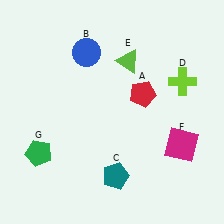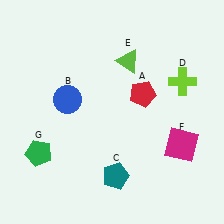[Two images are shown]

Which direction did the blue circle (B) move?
The blue circle (B) moved down.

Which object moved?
The blue circle (B) moved down.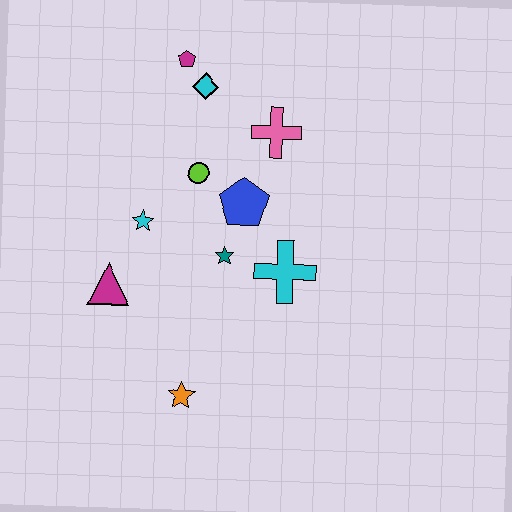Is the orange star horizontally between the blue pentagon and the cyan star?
Yes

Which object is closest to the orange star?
The magenta triangle is closest to the orange star.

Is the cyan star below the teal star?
No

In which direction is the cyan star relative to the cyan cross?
The cyan star is to the left of the cyan cross.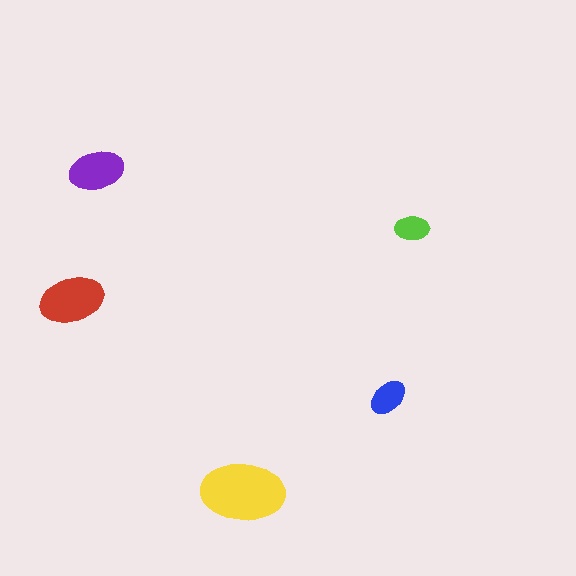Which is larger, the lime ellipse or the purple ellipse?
The purple one.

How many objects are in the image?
There are 5 objects in the image.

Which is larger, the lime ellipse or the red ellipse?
The red one.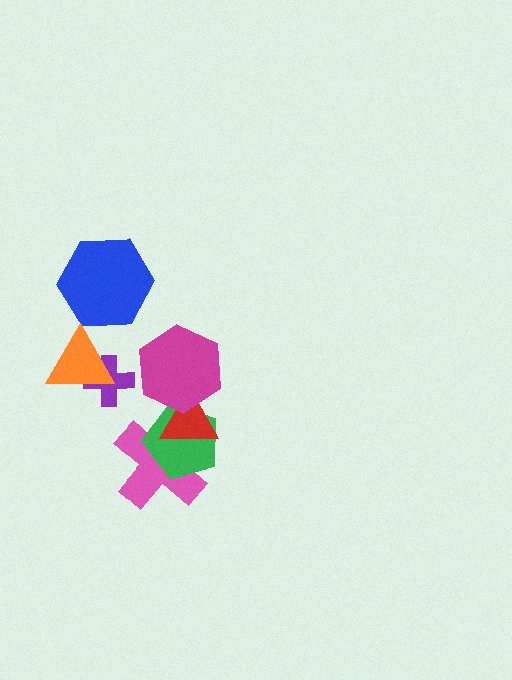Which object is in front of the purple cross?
The orange triangle is in front of the purple cross.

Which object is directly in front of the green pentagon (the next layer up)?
The red triangle is directly in front of the green pentagon.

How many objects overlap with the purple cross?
1 object overlaps with the purple cross.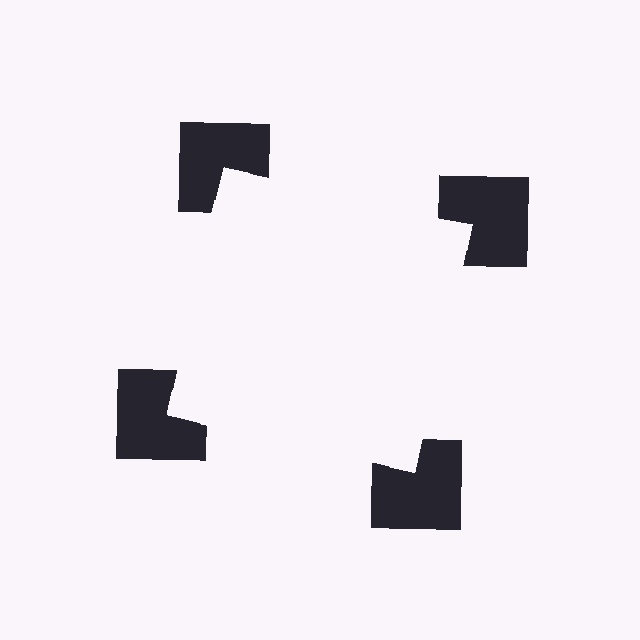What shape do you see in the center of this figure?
An illusory square — its edges are inferred from the aligned wedge cuts in the notched squares, not physically drawn.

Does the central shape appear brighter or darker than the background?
It typically appears slightly brighter than the background, even though no actual brightness change is drawn.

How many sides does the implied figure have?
4 sides.